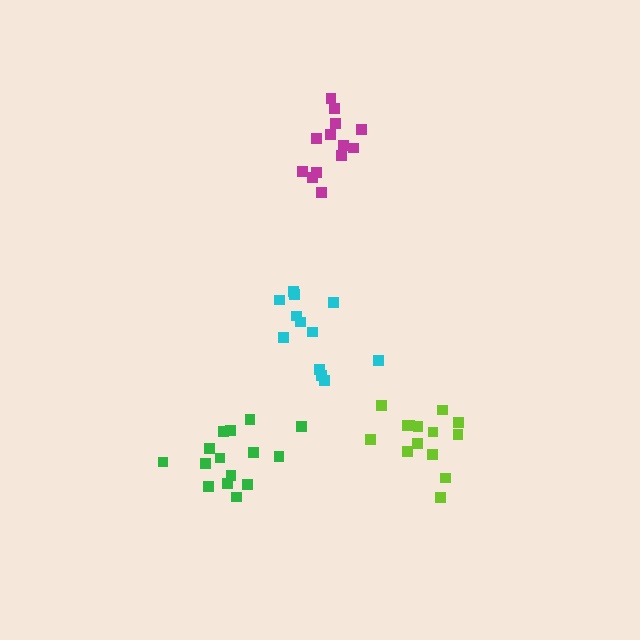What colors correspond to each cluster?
The clusters are colored: green, magenta, cyan, lime.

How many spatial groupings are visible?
There are 4 spatial groupings.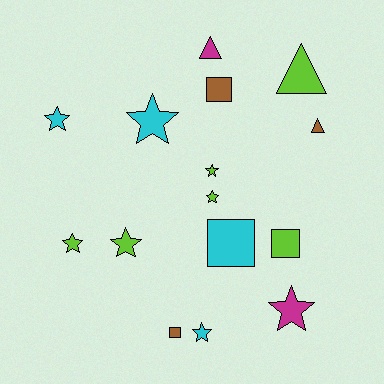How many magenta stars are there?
There is 1 magenta star.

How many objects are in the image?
There are 15 objects.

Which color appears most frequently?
Lime, with 6 objects.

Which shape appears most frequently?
Star, with 8 objects.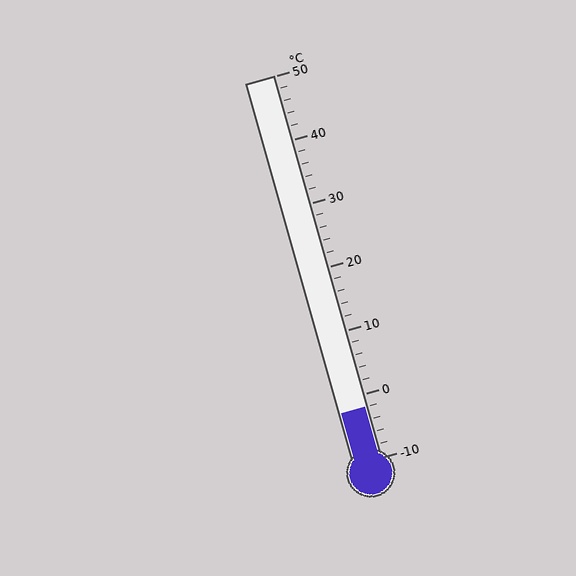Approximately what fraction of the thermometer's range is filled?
The thermometer is filled to approximately 15% of its range.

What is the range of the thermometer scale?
The thermometer scale ranges from -10°C to 50°C.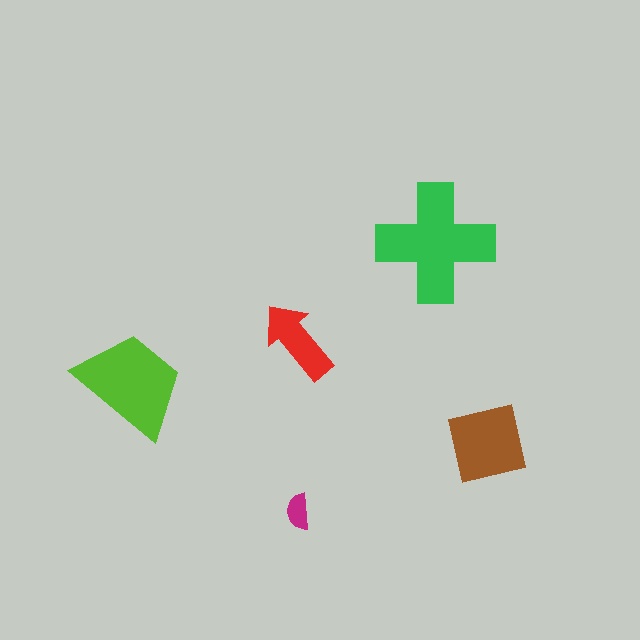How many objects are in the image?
There are 5 objects in the image.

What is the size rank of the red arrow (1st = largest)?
4th.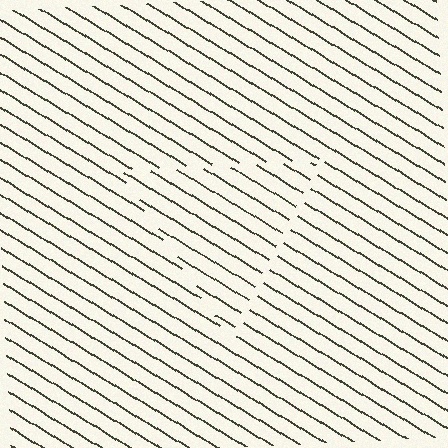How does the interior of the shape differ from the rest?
The interior of the shape contains the same grating, shifted by half a period — the contour is defined by the phase discontinuity where line-ends from the inner and outer gratings abut.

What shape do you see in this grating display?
An illusory triangle. The interior of the shape contains the same grating, shifted by half a period — the contour is defined by the phase discontinuity where line-ends from the inner and outer gratings abut.